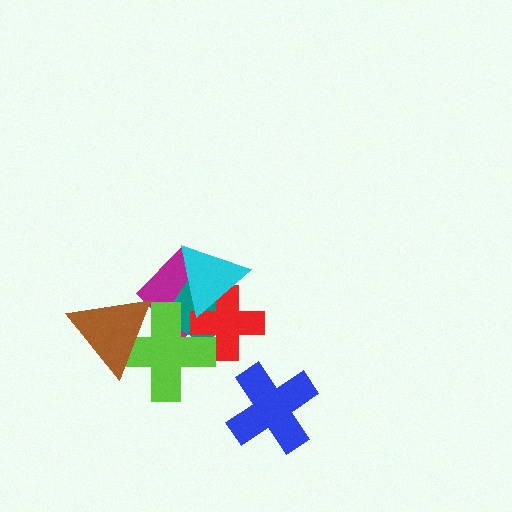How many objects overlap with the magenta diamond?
5 objects overlap with the magenta diamond.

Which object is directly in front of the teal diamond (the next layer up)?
The lime cross is directly in front of the teal diamond.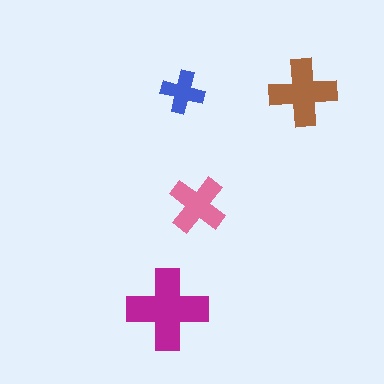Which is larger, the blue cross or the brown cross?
The brown one.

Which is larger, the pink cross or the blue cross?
The pink one.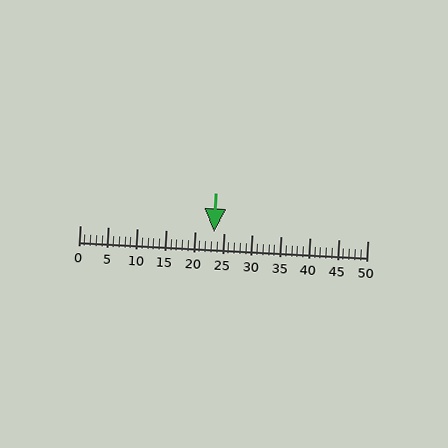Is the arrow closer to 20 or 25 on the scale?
The arrow is closer to 25.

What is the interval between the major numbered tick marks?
The major tick marks are spaced 5 units apart.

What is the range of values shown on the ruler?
The ruler shows values from 0 to 50.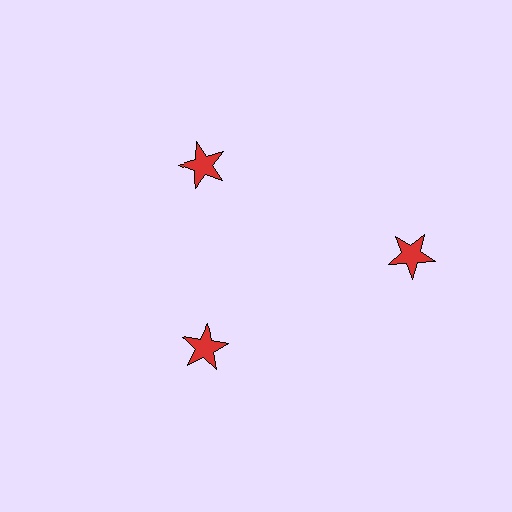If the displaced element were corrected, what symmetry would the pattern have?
It would have 3-fold rotational symmetry — the pattern would map onto itself every 120 degrees.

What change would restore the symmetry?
The symmetry would be restored by moving it inward, back onto the ring so that all 3 stars sit at equal angles and equal distance from the center.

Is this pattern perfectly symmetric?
No. The 3 red stars are arranged in a ring, but one element near the 3 o'clock position is pushed outward from the center, breaking the 3-fold rotational symmetry.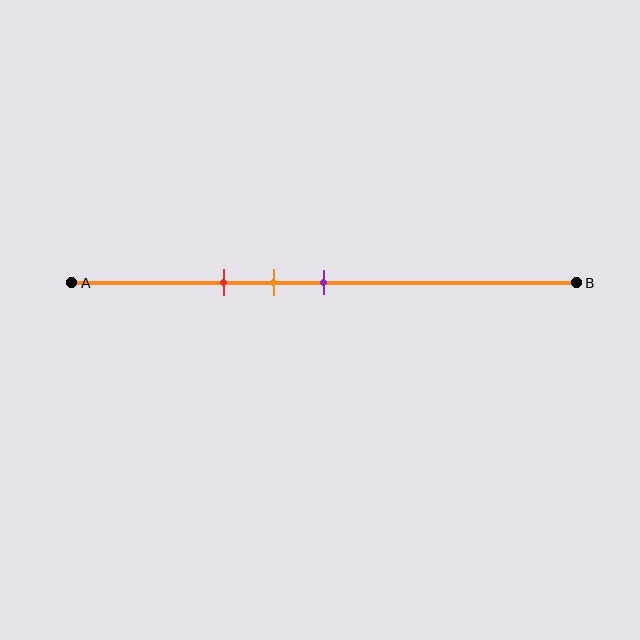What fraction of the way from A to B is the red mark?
The red mark is approximately 30% (0.3) of the way from A to B.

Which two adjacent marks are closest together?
The orange and purple marks are the closest adjacent pair.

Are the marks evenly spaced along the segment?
Yes, the marks are approximately evenly spaced.